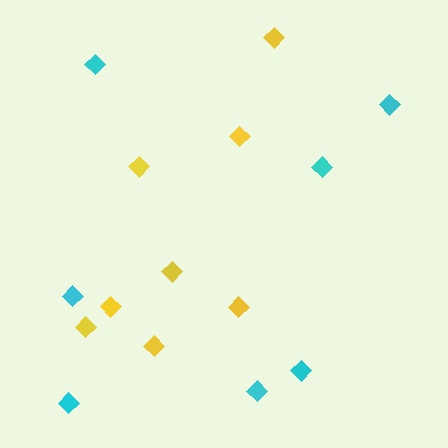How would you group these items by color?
There are 2 groups: one group of yellow diamonds (8) and one group of cyan diamonds (7).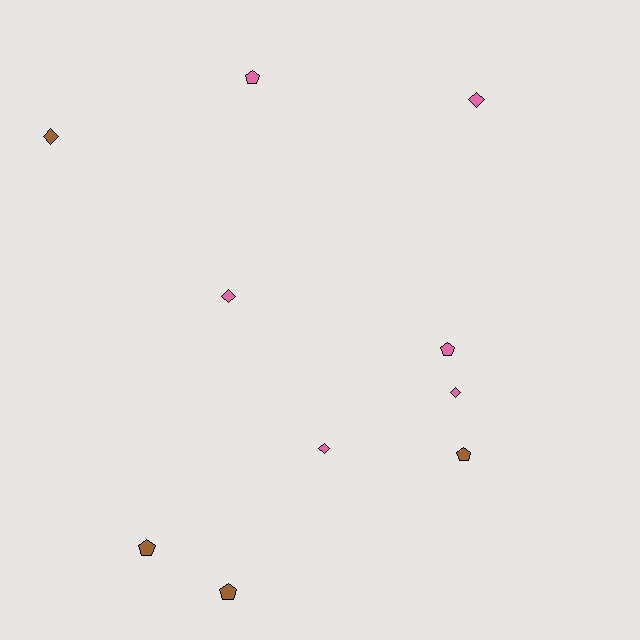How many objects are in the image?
There are 10 objects.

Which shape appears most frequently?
Pentagon, with 5 objects.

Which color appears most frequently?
Pink, with 6 objects.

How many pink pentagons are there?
There are 2 pink pentagons.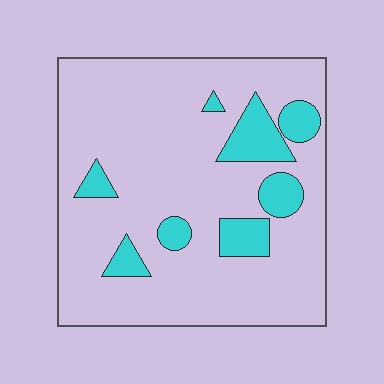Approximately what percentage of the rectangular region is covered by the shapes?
Approximately 15%.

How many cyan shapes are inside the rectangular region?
8.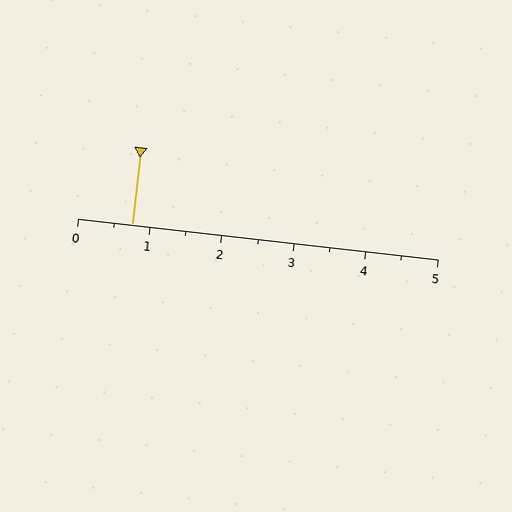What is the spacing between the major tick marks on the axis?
The major ticks are spaced 1 apart.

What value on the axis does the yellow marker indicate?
The marker indicates approximately 0.8.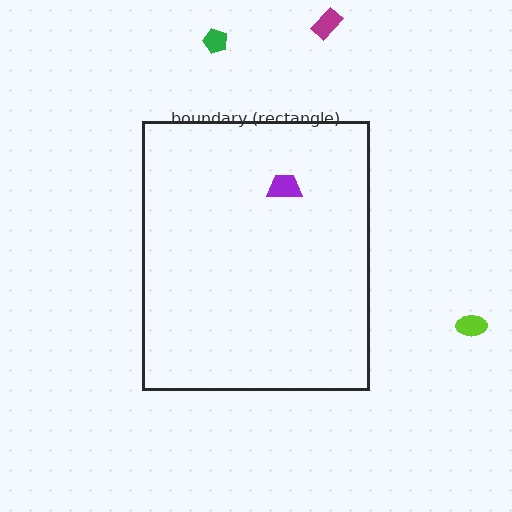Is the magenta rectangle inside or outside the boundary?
Outside.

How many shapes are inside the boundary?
1 inside, 3 outside.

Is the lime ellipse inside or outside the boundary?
Outside.